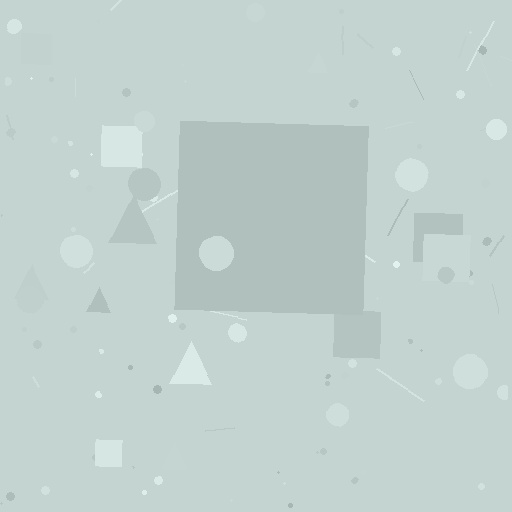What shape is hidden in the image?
A square is hidden in the image.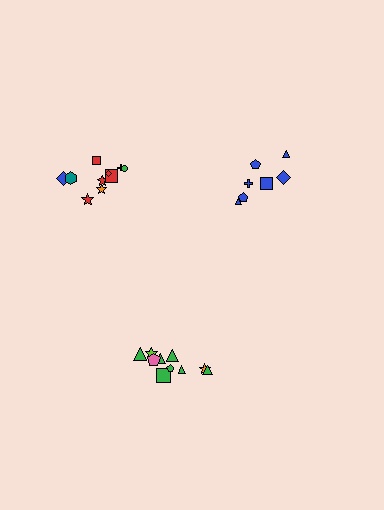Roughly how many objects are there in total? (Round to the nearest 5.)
Roughly 25 objects in total.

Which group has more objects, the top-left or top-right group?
The top-left group.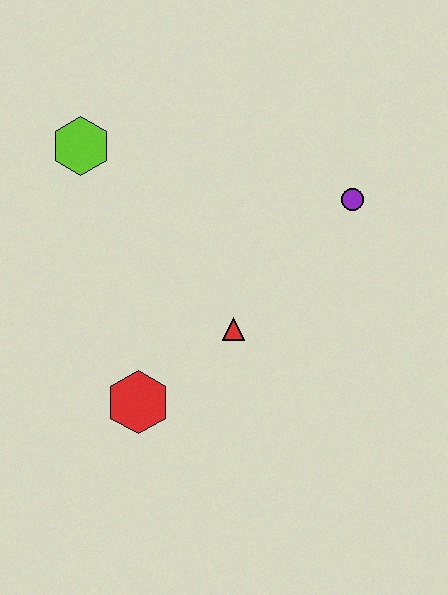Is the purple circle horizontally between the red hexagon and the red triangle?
No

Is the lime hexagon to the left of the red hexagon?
Yes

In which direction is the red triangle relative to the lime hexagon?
The red triangle is below the lime hexagon.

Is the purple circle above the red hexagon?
Yes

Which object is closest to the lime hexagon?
The red triangle is closest to the lime hexagon.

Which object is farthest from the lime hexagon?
The purple circle is farthest from the lime hexagon.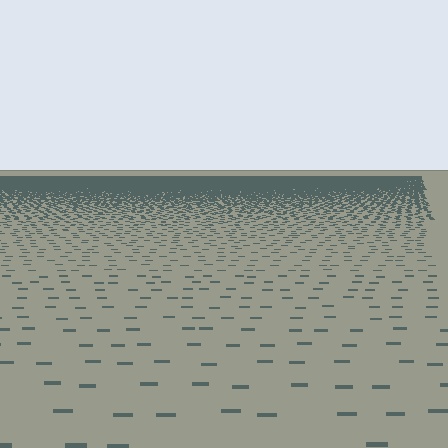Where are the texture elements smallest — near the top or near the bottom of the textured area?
Near the top.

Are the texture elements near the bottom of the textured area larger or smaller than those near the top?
Larger. Near the bottom, elements are closer to the viewer and appear at a bigger on-screen size.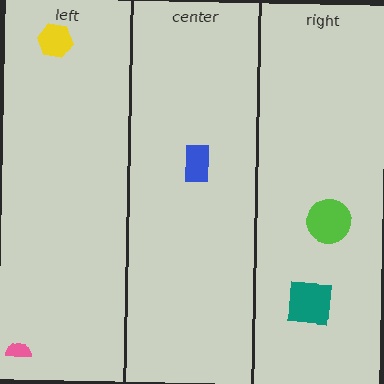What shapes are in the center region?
The blue rectangle.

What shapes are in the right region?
The teal square, the lime circle.